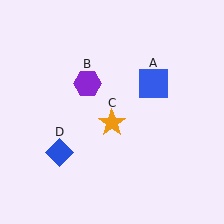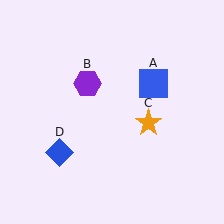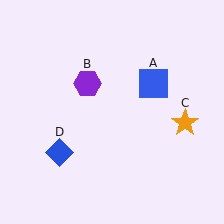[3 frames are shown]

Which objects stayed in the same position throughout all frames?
Blue square (object A) and purple hexagon (object B) and blue diamond (object D) remained stationary.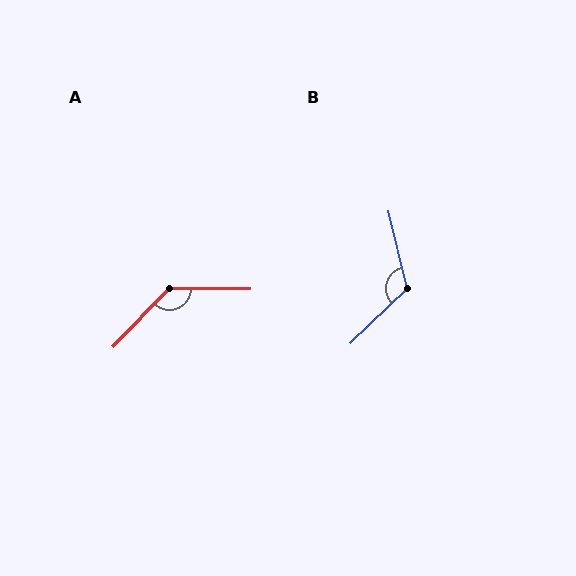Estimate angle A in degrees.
Approximately 134 degrees.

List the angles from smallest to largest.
B (121°), A (134°).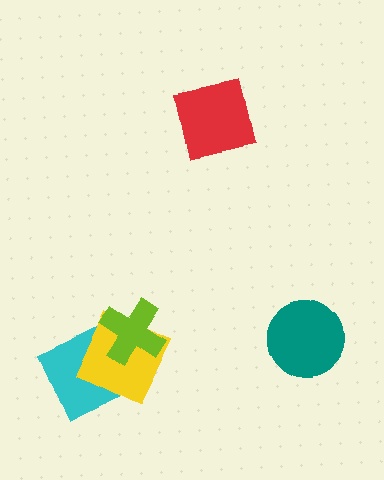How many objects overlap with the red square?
0 objects overlap with the red square.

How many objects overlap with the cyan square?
2 objects overlap with the cyan square.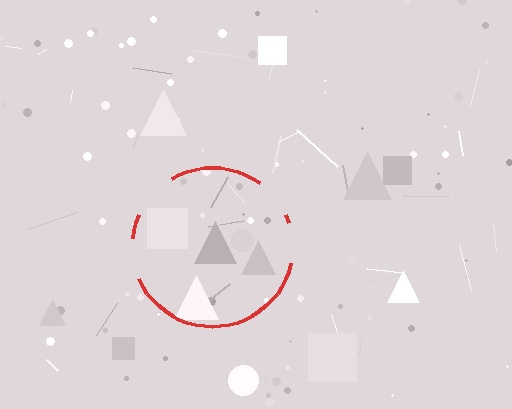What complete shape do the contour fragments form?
The contour fragments form a circle.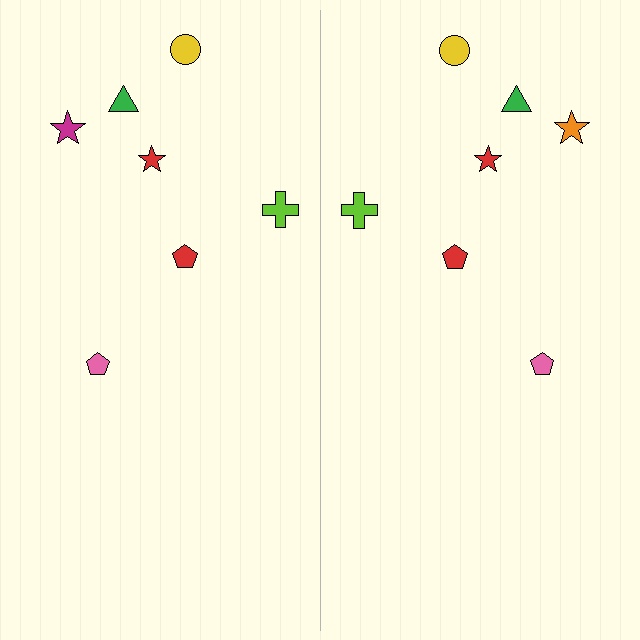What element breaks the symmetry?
The orange star on the right side breaks the symmetry — its mirror counterpart is magenta.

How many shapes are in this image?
There are 14 shapes in this image.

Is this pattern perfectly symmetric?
No, the pattern is not perfectly symmetric. The orange star on the right side breaks the symmetry — its mirror counterpart is magenta.